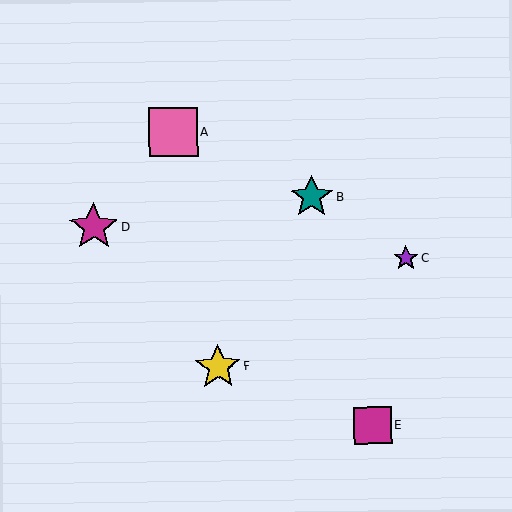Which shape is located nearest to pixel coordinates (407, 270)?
The purple star (labeled C) at (406, 258) is nearest to that location.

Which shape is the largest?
The magenta star (labeled D) is the largest.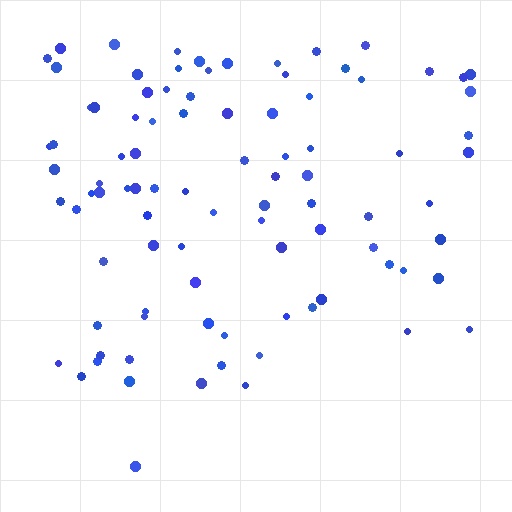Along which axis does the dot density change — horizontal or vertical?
Vertical.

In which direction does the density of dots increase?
From bottom to top, with the top side densest.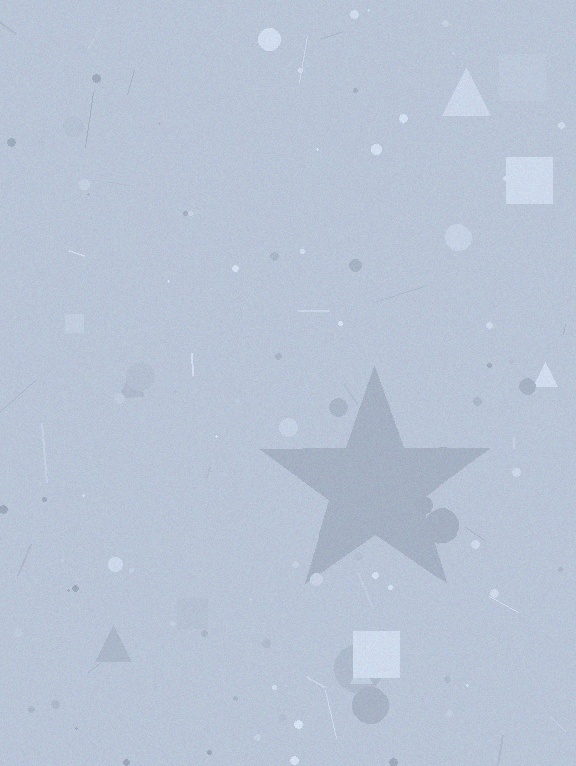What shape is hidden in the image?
A star is hidden in the image.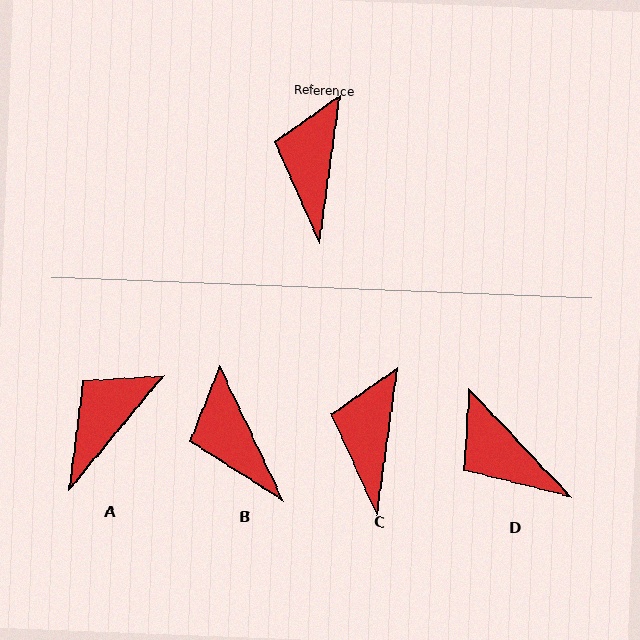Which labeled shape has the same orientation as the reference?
C.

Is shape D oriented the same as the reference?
No, it is off by about 51 degrees.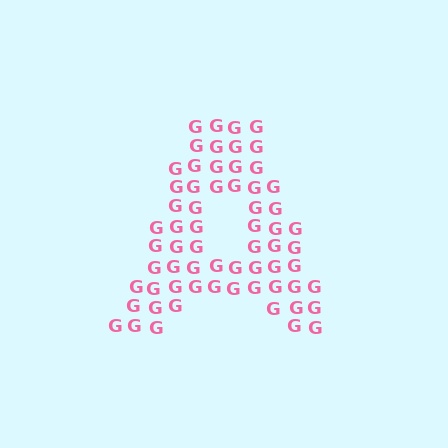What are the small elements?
The small elements are letter G's.